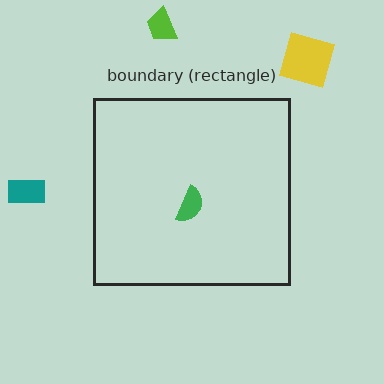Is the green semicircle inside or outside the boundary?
Inside.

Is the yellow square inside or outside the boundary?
Outside.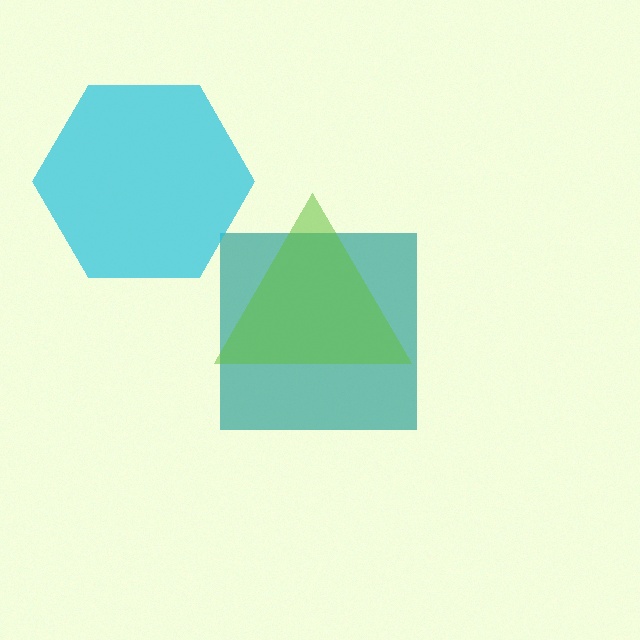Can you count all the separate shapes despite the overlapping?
Yes, there are 3 separate shapes.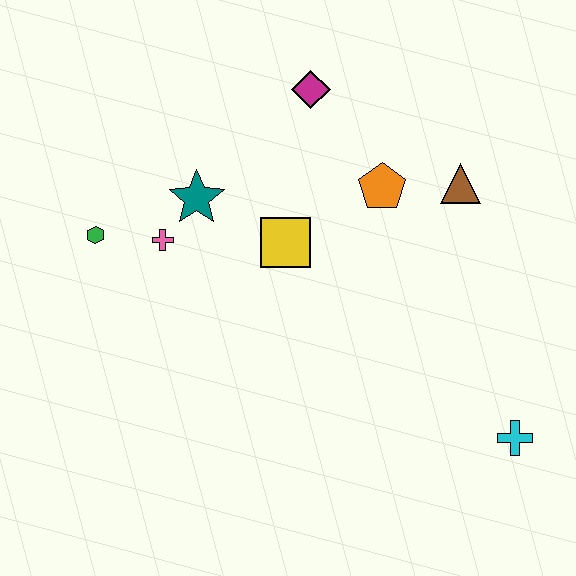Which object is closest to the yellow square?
The teal star is closest to the yellow square.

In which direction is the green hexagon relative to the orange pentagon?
The green hexagon is to the left of the orange pentagon.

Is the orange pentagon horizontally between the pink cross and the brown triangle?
Yes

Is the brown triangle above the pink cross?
Yes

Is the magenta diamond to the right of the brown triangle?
No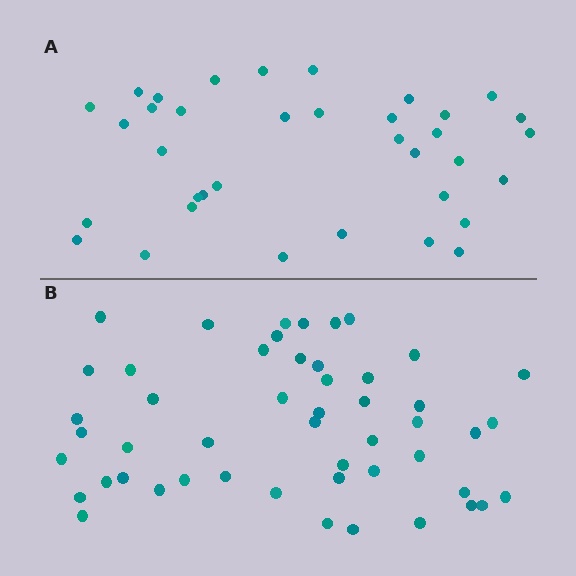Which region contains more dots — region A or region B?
Region B (the bottom region) has more dots.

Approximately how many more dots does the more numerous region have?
Region B has approximately 15 more dots than region A.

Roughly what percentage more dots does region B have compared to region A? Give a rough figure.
About 40% more.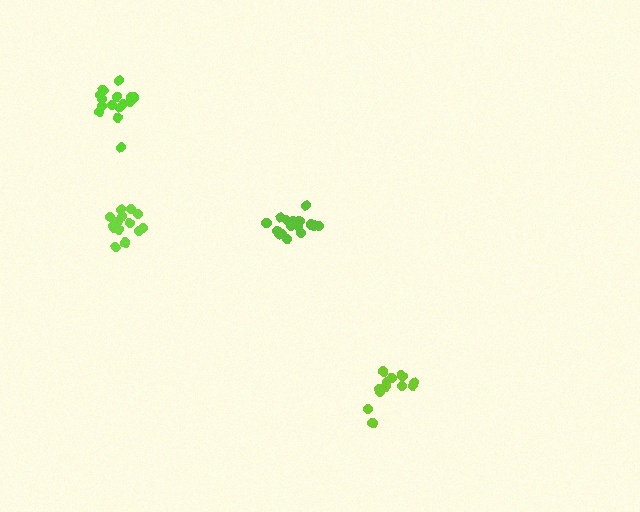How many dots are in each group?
Group 1: 19 dots, Group 2: 14 dots, Group 3: 16 dots, Group 4: 15 dots (64 total).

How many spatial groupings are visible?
There are 4 spatial groupings.